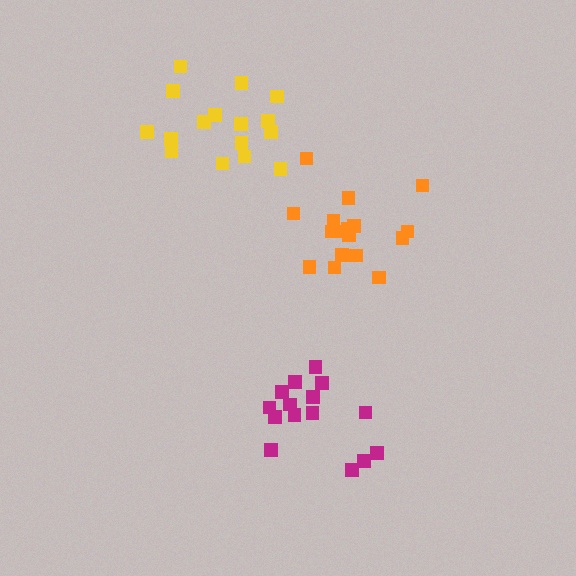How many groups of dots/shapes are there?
There are 3 groups.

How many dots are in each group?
Group 1: 15 dots, Group 2: 17 dots, Group 3: 16 dots (48 total).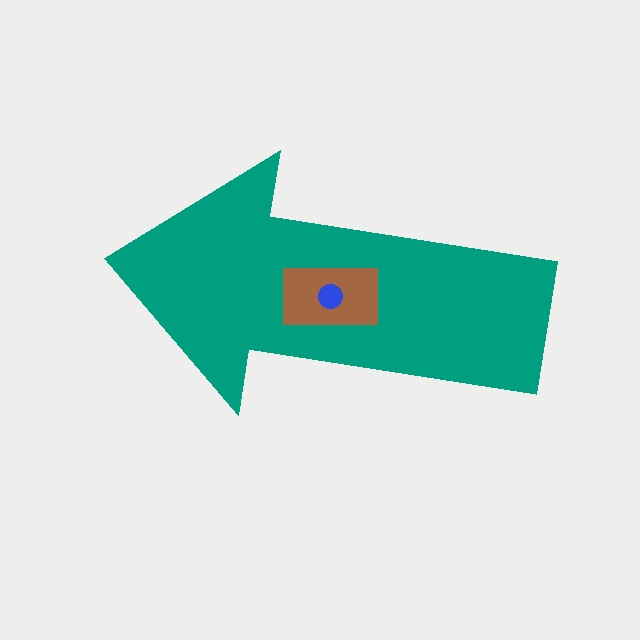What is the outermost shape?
The teal arrow.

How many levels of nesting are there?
3.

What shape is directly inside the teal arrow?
The brown rectangle.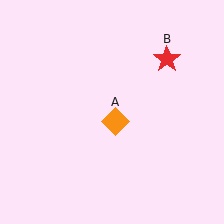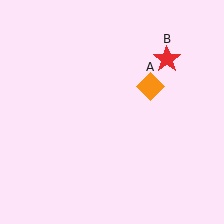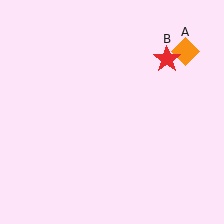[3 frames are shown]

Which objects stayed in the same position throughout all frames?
Red star (object B) remained stationary.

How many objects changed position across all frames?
1 object changed position: orange diamond (object A).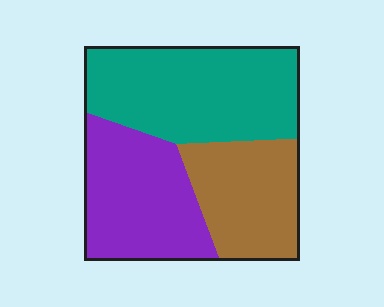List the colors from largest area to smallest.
From largest to smallest: teal, purple, brown.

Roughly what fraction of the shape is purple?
Purple covers about 30% of the shape.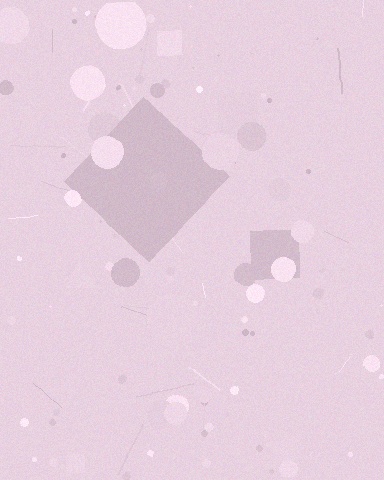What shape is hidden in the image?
A diamond is hidden in the image.